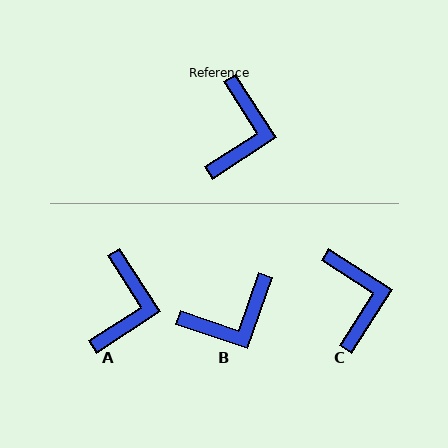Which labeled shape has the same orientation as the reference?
A.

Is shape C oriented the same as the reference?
No, it is off by about 24 degrees.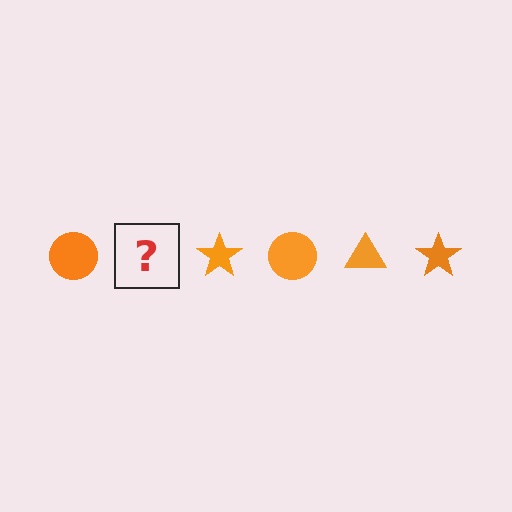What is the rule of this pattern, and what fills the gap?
The rule is that the pattern cycles through circle, triangle, star shapes in orange. The gap should be filled with an orange triangle.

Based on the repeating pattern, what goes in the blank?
The blank should be an orange triangle.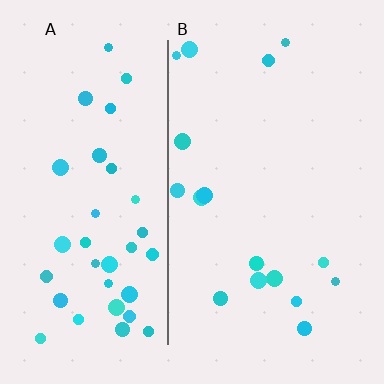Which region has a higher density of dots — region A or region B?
A (the left).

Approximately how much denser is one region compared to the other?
Approximately 2.3× — region A over region B.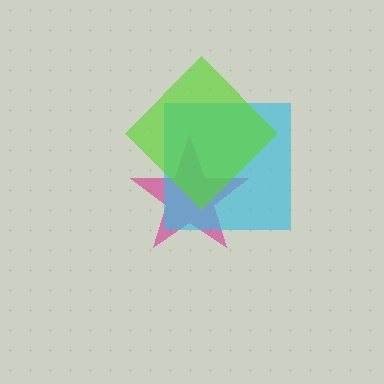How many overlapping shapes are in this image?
There are 3 overlapping shapes in the image.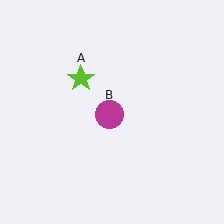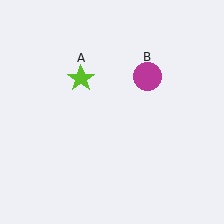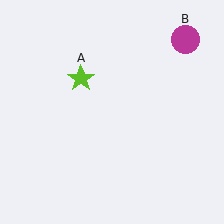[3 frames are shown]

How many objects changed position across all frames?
1 object changed position: magenta circle (object B).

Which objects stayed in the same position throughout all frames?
Lime star (object A) remained stationary.